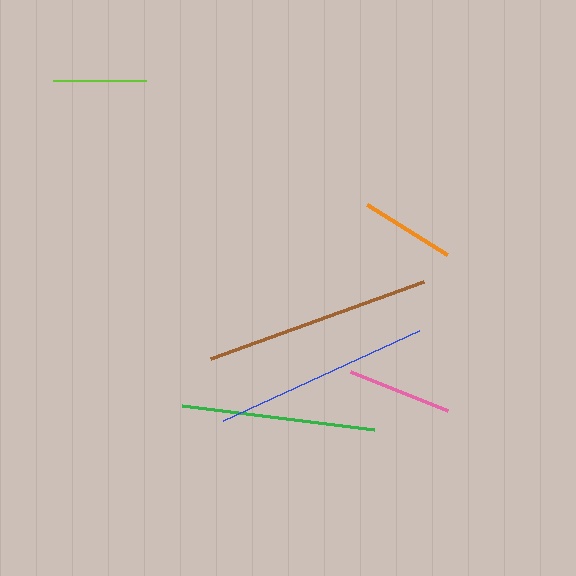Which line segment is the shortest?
The lime line is the shortest at approximately 93 pixels.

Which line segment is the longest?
The brown line is the longest at approximately 227 pixels.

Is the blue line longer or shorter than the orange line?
The blue line is longer than the orange line.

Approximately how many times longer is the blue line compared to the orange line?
The blue line is approximately 2.3 times the length of the orange line.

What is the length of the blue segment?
The blue segment is approximately 216 pixels long.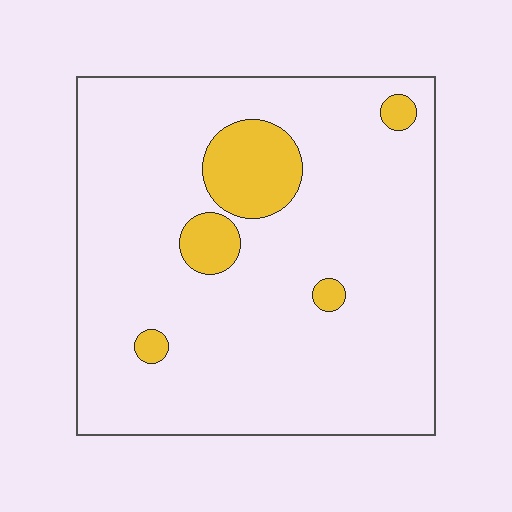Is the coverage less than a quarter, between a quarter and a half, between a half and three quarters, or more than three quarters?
Less than a quarter.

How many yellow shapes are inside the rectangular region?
5.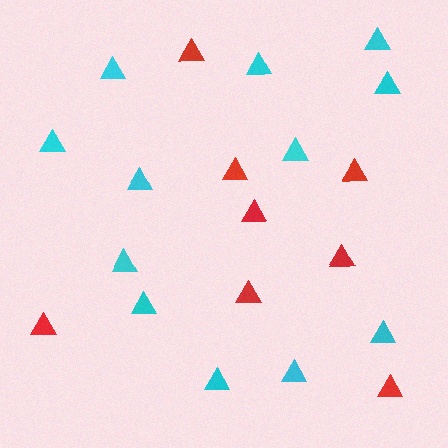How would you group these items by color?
There are 2 groups: one group of cyan triangles (12) and one group of red triangles (8).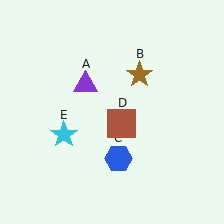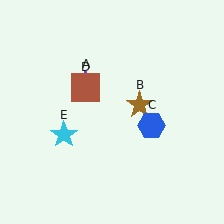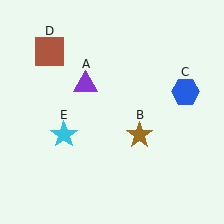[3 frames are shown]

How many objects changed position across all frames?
3 objects changed position: brown star (object B), blue hexagon (object C), brown square (object D).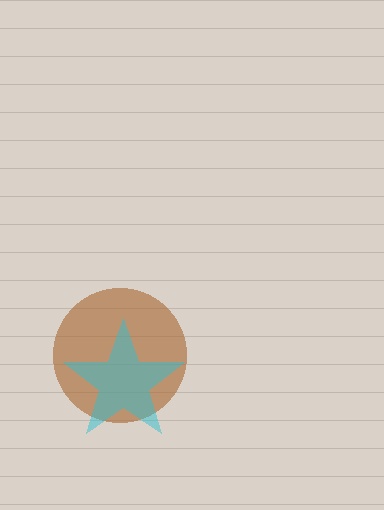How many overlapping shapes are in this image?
There are 2 overlapping shapes in the image.